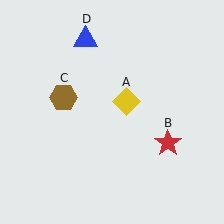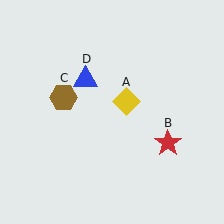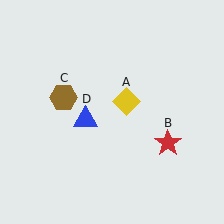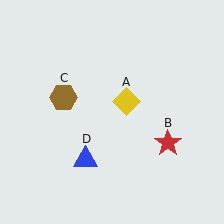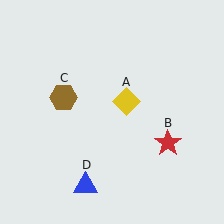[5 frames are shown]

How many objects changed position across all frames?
1 object changed position: blue triangle (object D).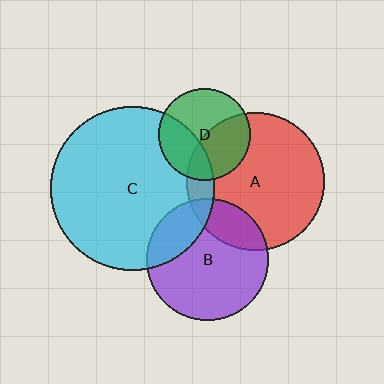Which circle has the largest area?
Circle C (cyan).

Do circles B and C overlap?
Yes.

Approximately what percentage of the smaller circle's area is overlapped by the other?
Approximately 25%.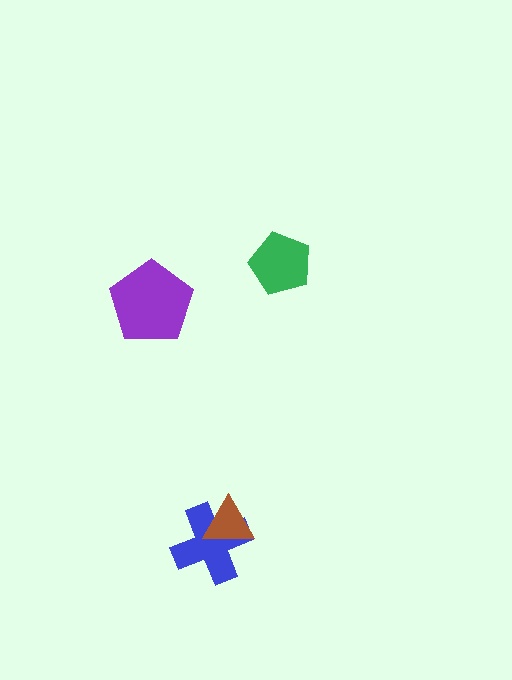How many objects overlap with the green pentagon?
0 objects overlap with the green pentagon.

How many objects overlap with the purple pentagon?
0 objects overlap with the purple pentagon.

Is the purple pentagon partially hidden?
No, no other shape covers it.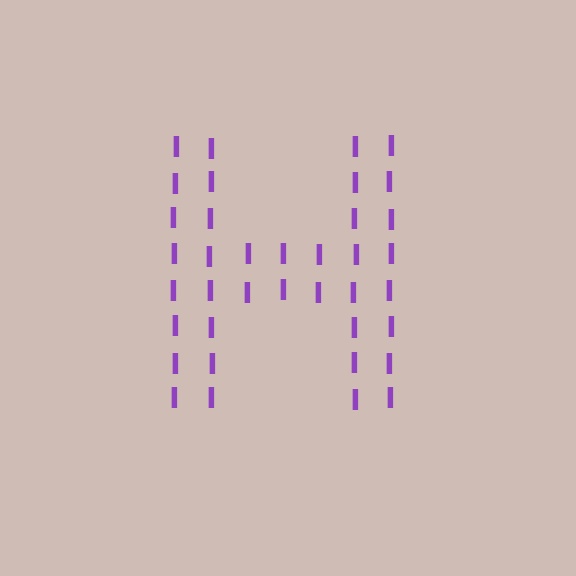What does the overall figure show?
The overall figure shows the letter H.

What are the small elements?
The small elements are letter I's.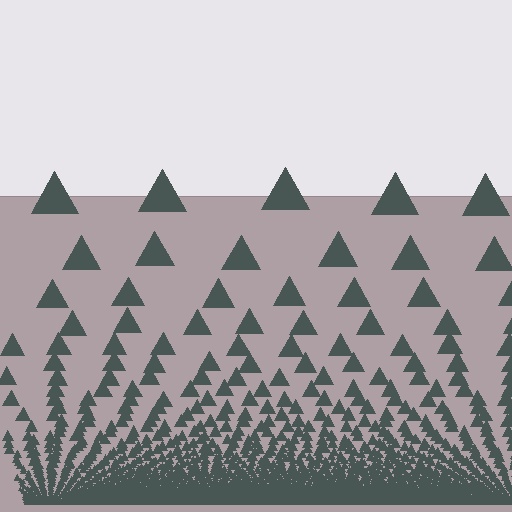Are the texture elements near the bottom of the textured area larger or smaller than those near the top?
Smaller. The gradient is inverted — elements near the bottom are smaller and denser.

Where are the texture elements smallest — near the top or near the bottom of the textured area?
Near the bottom.